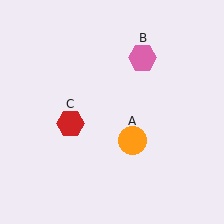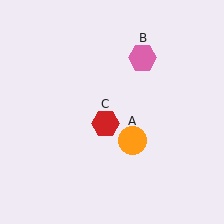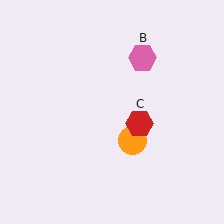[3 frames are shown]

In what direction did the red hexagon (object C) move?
The red hexagon (object C) moved right.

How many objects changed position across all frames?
1 object changed position: red hexagon (object C).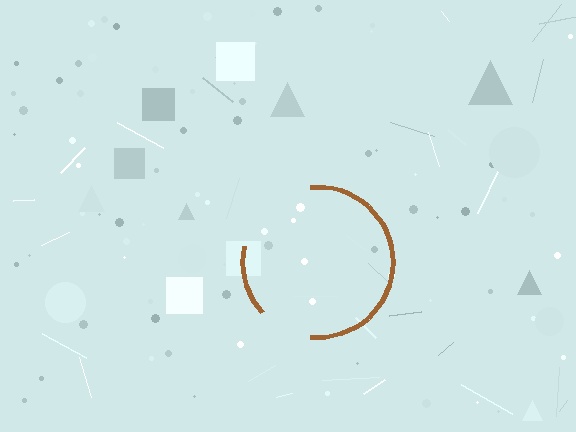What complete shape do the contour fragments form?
The contour fragments form a circle.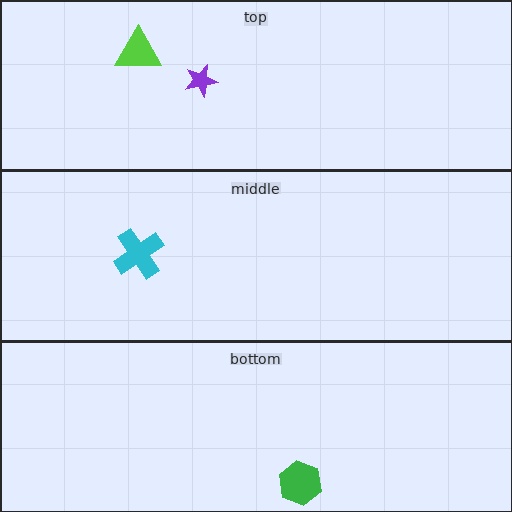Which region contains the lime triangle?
The top region.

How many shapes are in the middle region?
1.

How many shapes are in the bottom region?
1.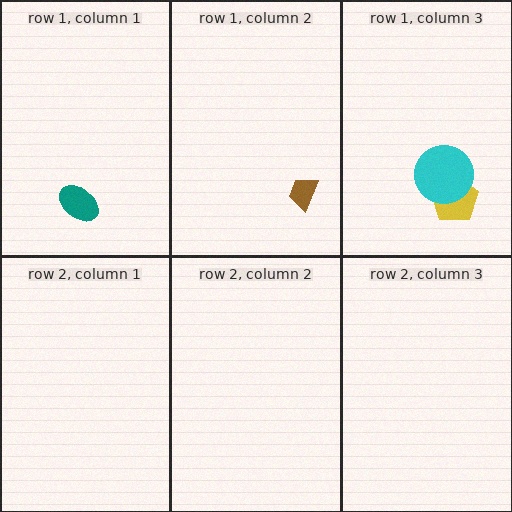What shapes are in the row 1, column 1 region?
The teal ellipse.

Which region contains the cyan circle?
The row 1, column 3 region.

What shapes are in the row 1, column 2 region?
The brown trapezoid.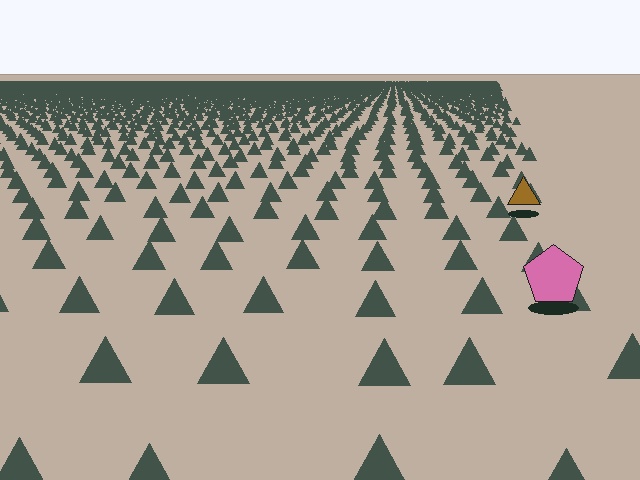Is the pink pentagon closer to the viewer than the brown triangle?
Yes. The pink pentagon is closer — you can tell from the texture gradient: the ground texture is coarser near it.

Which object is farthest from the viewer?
The brown triangle is farthest from the viewer. It appears smaller and the ground texture around it is denser.